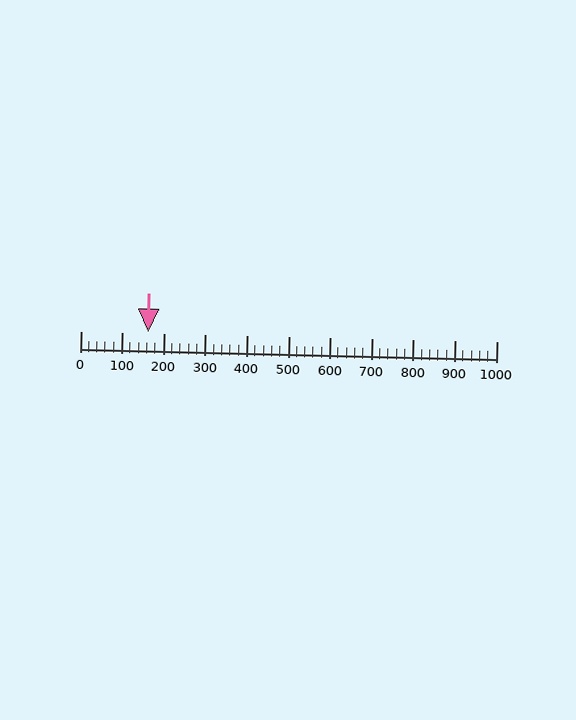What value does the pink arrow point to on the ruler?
The pink arrow points to approximately 162.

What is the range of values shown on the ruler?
The ruler shows values from 0 to 1000.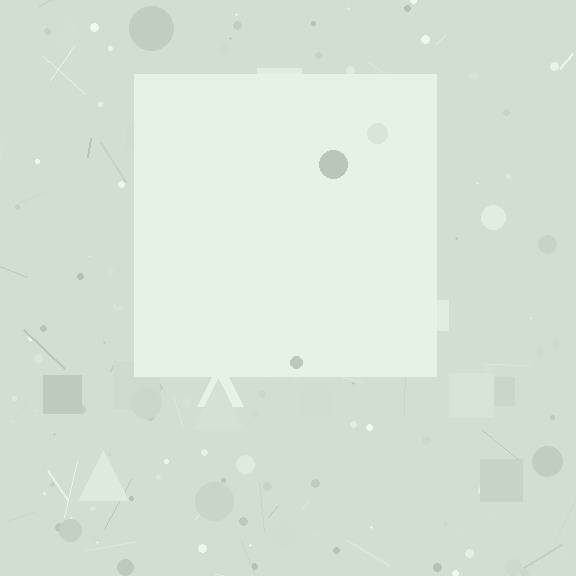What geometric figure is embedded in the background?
A square is embedded in the background.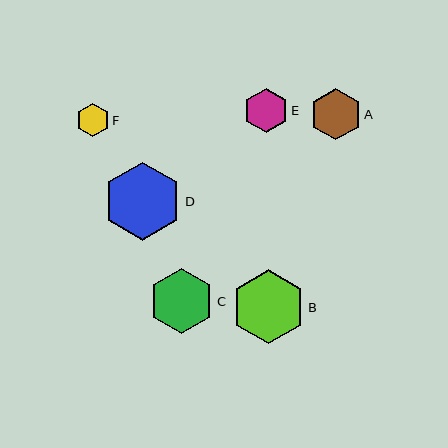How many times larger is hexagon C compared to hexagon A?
Hexagon C is approximately 1.3 times the size of hexagon A.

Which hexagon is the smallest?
Hexagon F is the smallest with a size of approximately 33 pixels.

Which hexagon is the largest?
Hexagon D is the largest with a size of approximately 78 pixels.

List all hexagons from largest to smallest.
From largest to smallest: D, B, C, A, E, F.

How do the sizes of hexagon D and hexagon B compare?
Hexagon D and hexagon B are approximately the same size.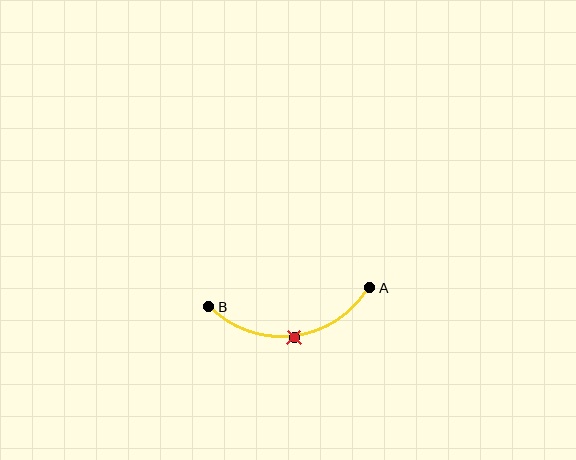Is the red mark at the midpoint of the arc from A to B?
Yes. The red mark lies on the arc at equal arc-length from both A and B — it is the arc midpoint.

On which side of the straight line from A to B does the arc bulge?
The arc bulges below the straight line connecting A and B.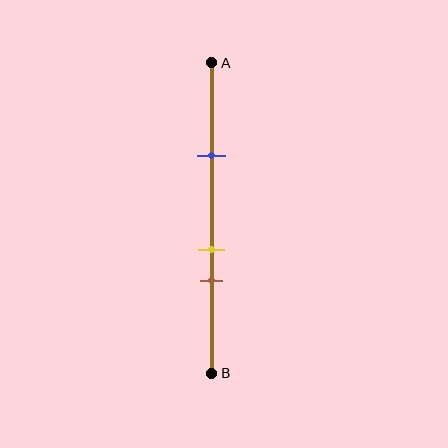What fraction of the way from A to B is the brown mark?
The brown mark is approximately 70% (0.7) of the way from A to B.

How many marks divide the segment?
There are 3 marks dividing the segment.